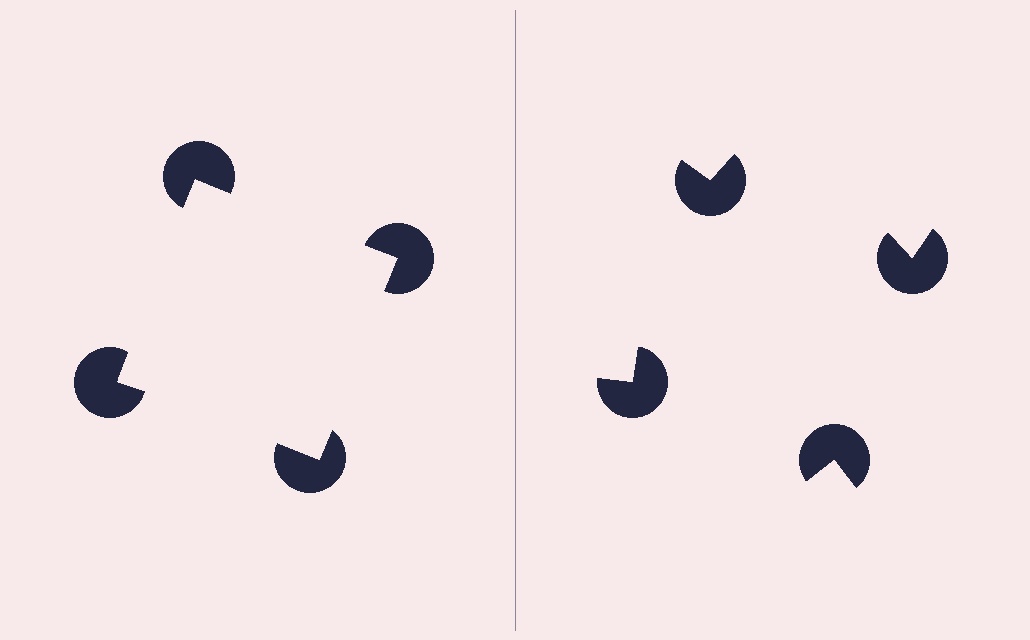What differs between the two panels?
The pac-man discs are positioned identically on both sides; only the wedge orientations differ. On the left they align to a square; on the right they are misaligned.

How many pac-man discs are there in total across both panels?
8 — 4 on each side.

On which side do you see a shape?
An illusory square appears on the left side. On the right side the wedge cuts are rotated, so no coherent shape forms.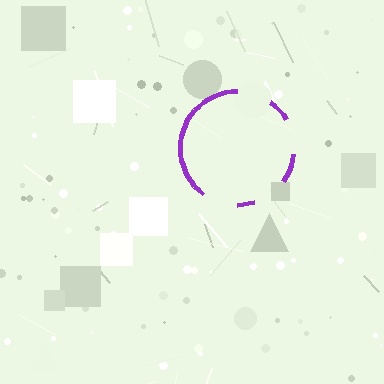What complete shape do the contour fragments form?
The contour fragments form a circle.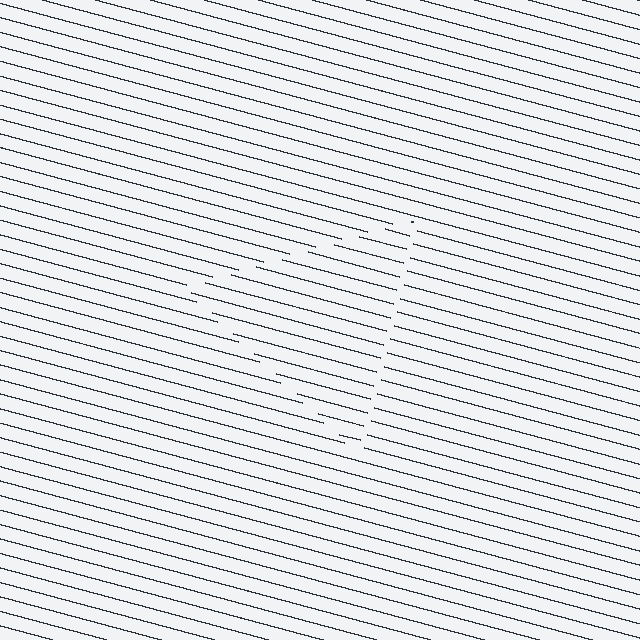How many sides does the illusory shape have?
3 sides — the line-ends trace a triangle.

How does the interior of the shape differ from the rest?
The interior of the shape contains the same grating, shifted by half a period — the contour is defined by the phase discontinuity where line-ends from the inner and outer gratings abut.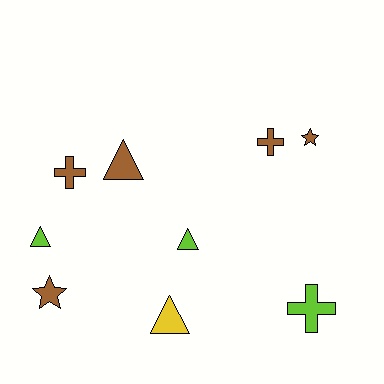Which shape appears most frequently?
Triangle, with 4 objects.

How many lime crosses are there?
There is 1 lime cross.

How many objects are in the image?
There are 9 objects.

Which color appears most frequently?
Brown, with 5 objects.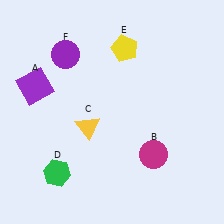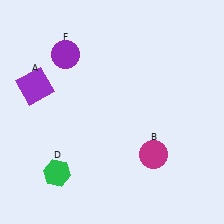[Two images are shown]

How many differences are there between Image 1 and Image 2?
There are 2 differences between the two images.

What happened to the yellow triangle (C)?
The yellow triangle (C) was removed in Image 2. It was in the bottom-left area of Image 1.